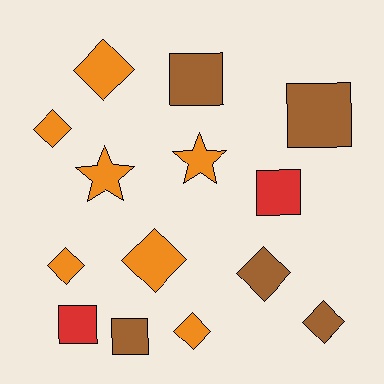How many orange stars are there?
There are 2 orange stars.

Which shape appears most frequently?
Diamond, with 7 objects.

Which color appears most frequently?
Orange, with 7 objects.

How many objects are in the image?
There are 14 objects.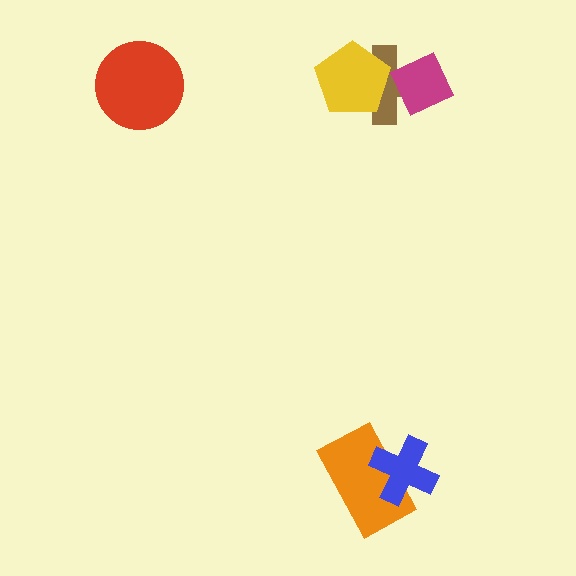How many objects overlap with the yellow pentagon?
1 object overlaps with the yellow pentagon.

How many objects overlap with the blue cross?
1 object overlaps with the blue cross.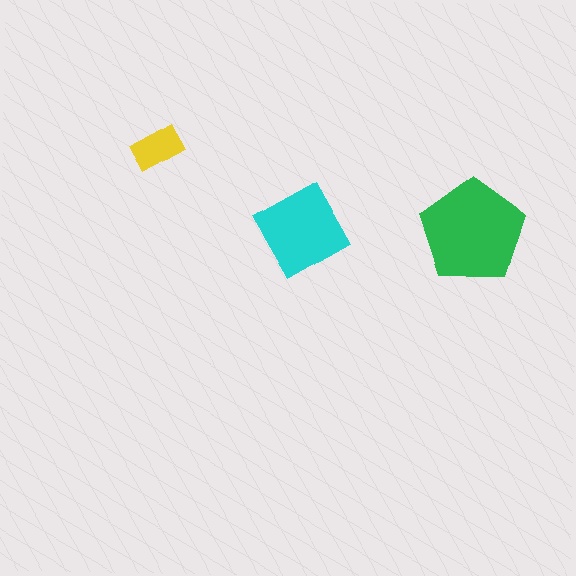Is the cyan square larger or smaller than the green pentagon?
Smaller.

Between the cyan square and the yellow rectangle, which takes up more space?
The cyan square.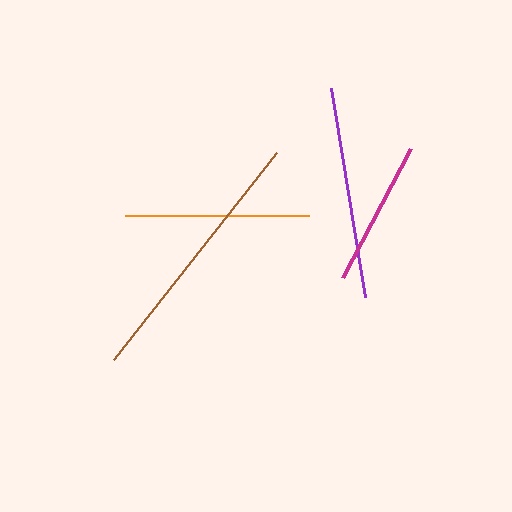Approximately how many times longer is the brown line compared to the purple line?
The brown line is approximately 1.2 times the length of the purple line.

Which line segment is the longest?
The brown line is the longest at approximately 263 pixels.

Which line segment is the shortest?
The magenta line is the shortest at approximately 146 pixels.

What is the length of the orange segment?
The orange segment is approximately 185 pixels long.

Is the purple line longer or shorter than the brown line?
The brown line is longer than the purple line.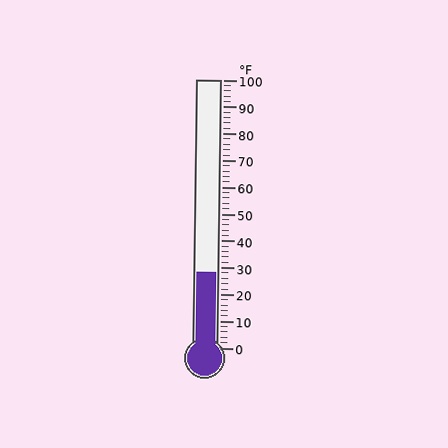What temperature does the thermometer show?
The thermometer shows approximately 28°F.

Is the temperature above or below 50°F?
The temperature is below 50°F.